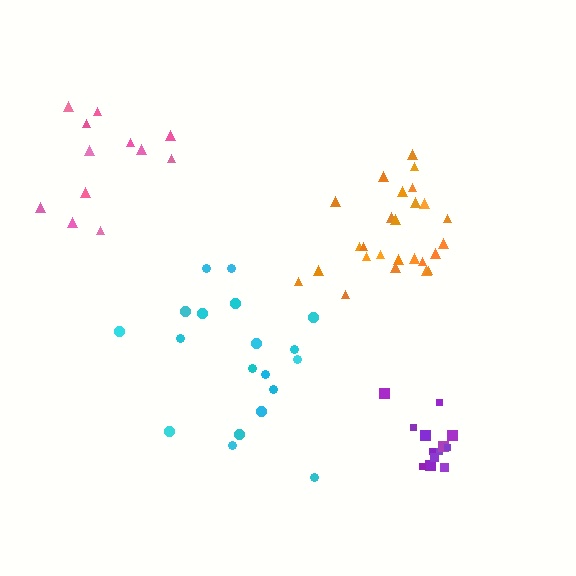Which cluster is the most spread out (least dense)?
Pink.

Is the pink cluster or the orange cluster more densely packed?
Orange.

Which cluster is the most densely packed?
Purple.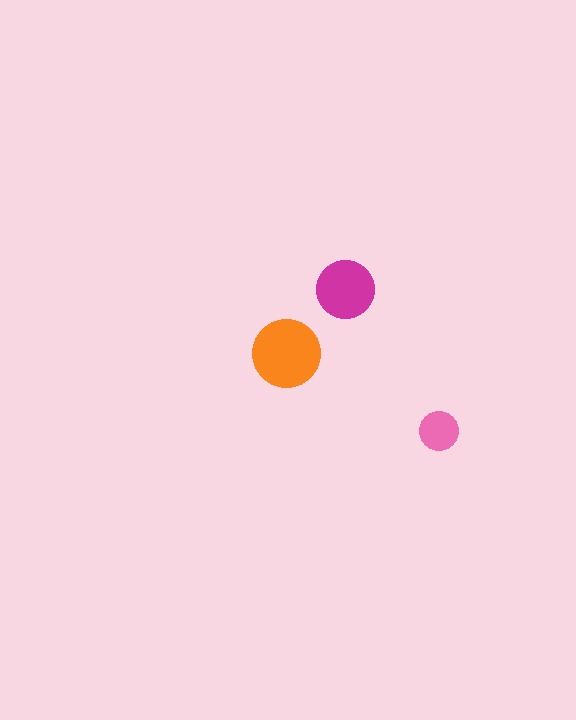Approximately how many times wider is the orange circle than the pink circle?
About 2 times wider.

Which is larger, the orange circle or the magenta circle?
The orange one.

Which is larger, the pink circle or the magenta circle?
The magenta one.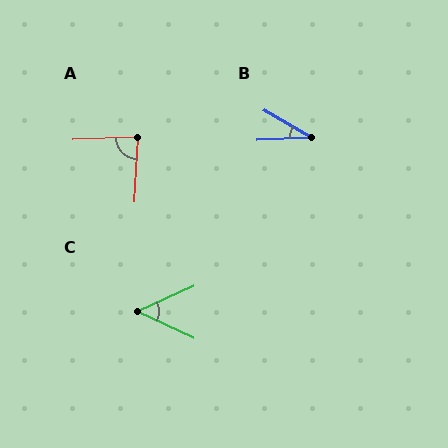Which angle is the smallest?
B, at approximately 32 degrees.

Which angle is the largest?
A, at approximately 85 degrees.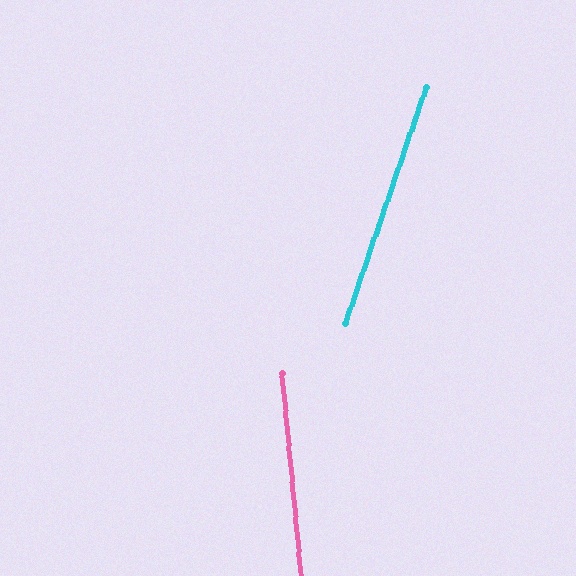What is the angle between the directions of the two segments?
Approximately 24 degrees.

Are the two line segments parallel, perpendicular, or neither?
Neither parallel nor perpendicular — they differ by about 24°.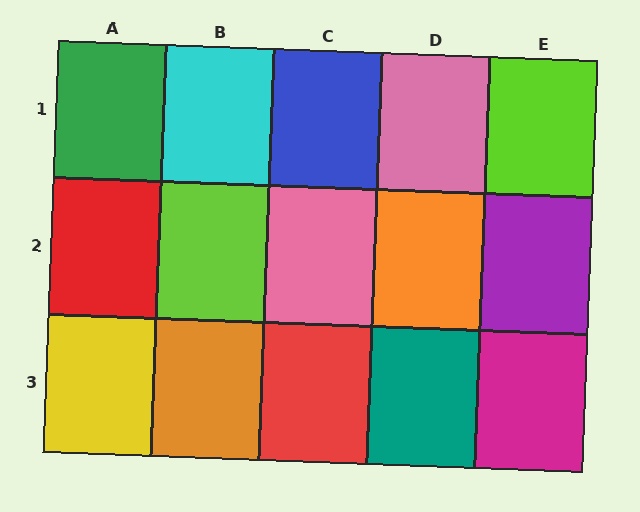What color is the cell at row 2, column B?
Lime.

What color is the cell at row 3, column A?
Yellow.